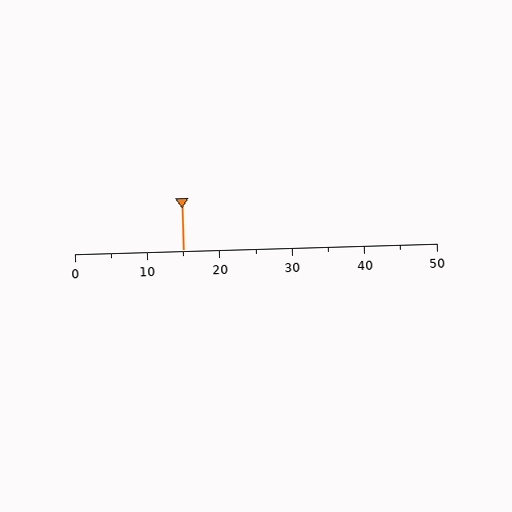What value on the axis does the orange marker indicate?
The marker indicates approximately 15.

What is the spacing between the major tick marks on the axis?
The major ticks are spaced 10 apart.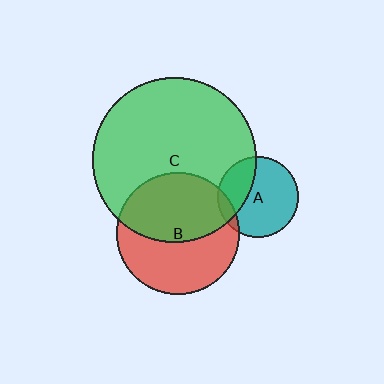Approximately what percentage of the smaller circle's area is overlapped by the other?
Approximately 50%.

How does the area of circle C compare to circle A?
Approximately 4.1 times.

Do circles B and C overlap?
Yes.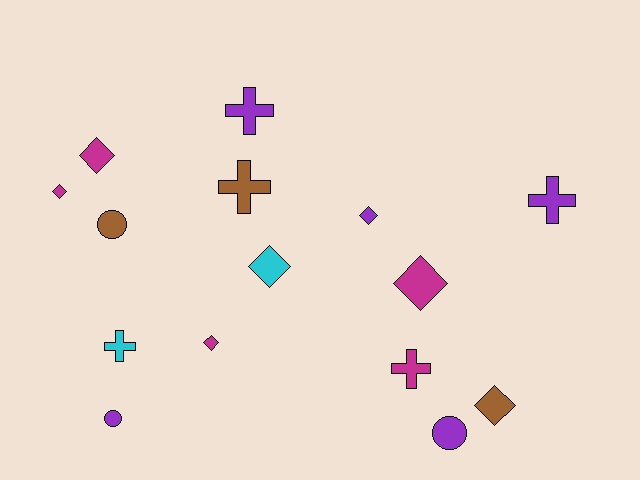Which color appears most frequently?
Magenta, with 5 objects.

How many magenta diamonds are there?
There are 4 magenta diamonds.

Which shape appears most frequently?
Diamond, with 7 objects.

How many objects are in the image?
There are 15 objects.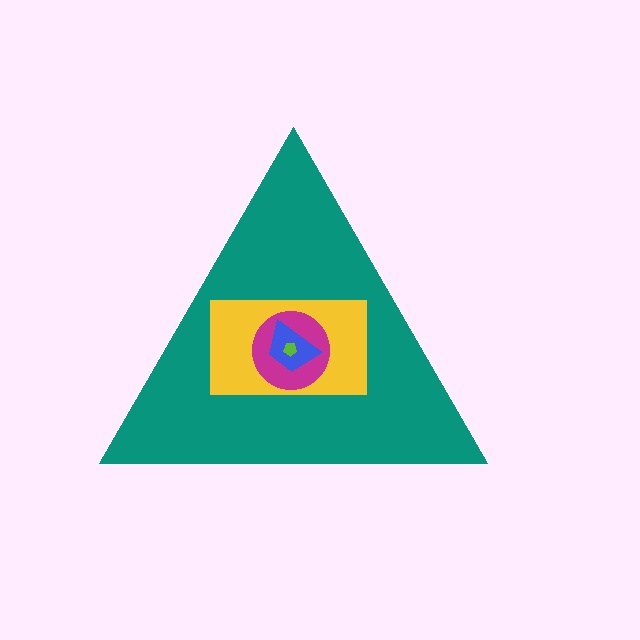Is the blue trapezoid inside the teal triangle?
Yes.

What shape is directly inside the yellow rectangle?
The magenta circle.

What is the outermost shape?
The teal triangle.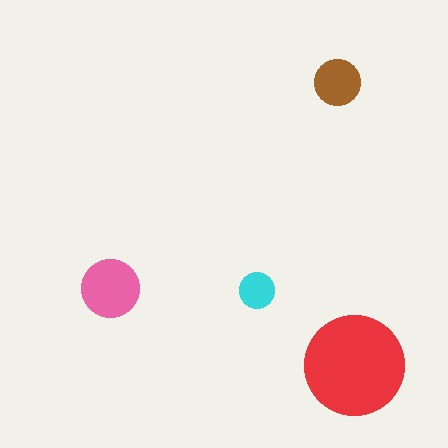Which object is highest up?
The brown circle is topmost.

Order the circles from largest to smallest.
the red one, the pink one, the brown one, the cyan one.